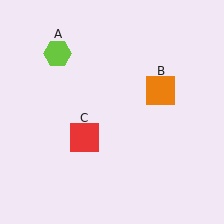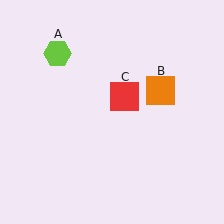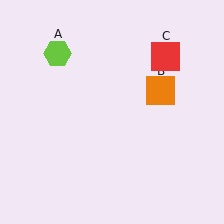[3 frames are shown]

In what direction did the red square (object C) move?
The red square (object C) moved up and to the right.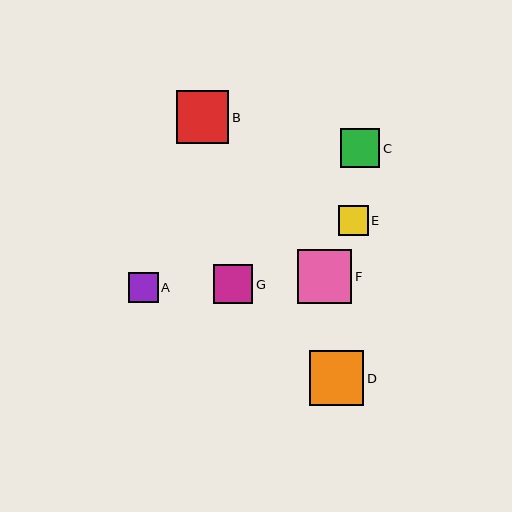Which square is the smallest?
Square A is the smallest with a size of approximately 30 pixels.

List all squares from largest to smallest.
From largest to smallest: D, F, B, G, C, E, A.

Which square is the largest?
Square D is the largest with a size of approximately 54 pixels.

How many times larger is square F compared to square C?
Square F is approximately 1.4 times the size of square C.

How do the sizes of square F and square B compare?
Square F and square B are approximately the same size.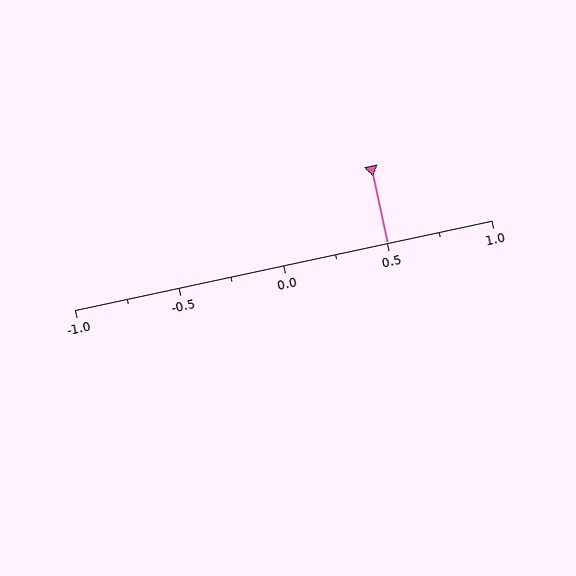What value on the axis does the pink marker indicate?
The marker indicates approximately 0.5.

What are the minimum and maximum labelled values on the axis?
The axis runs from -1.0 to 1.0.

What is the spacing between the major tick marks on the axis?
The major ticks are spaced 0.5 apart.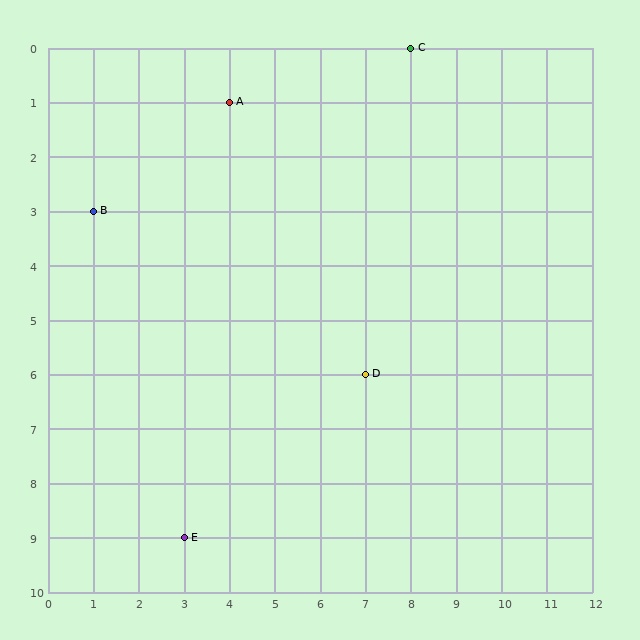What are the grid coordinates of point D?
Point D is at grid coordinates (7, 6).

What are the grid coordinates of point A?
Point A is at grid coordinates (4, 1).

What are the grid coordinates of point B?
Point B is at grid coordinates (1, 3).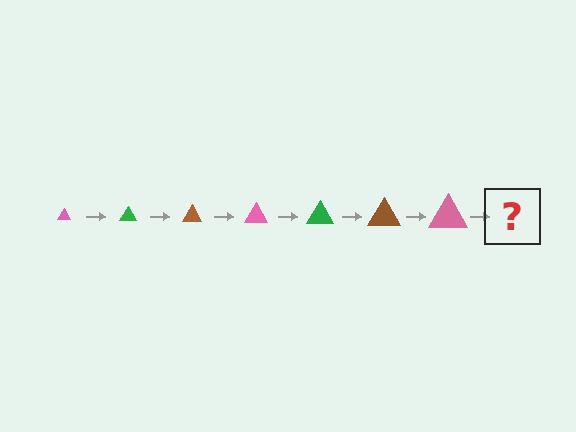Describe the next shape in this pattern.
It should be a green triangle, larger than the previous one.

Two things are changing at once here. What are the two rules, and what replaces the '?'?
The two rules are that the triangle grows larger each step and the color cycles through pink, green, and brown. The '?' should be a green triangle, larger than the previous one.